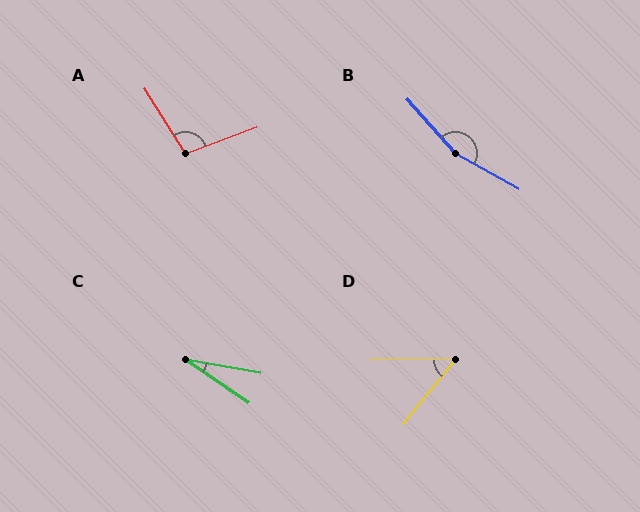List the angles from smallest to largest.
C (24°), D (50°), A (102°), B (160°).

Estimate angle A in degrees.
Approximately 102 degrees.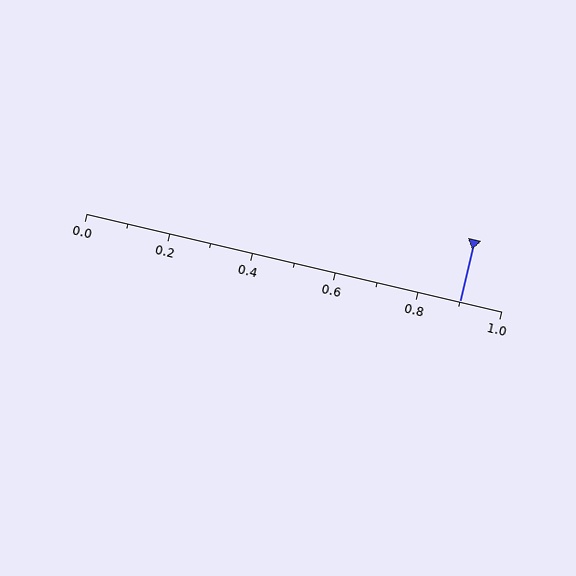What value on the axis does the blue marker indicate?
The marker indicates approximately 0.9.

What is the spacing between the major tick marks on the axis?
The major ticks are spaced 0.2 apart.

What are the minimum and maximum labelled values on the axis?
The axis runs from 0.0 to 1.0.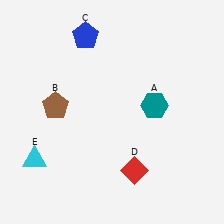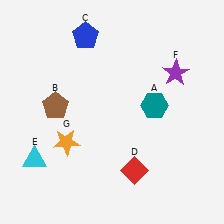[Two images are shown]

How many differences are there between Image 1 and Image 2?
There are 2 differences between the two images.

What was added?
A purple star (F), an orange star (G) were added in Image 2.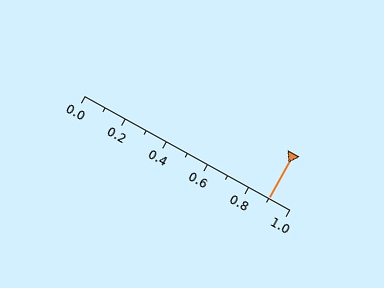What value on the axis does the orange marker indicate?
The marker indicates approximately 0.9.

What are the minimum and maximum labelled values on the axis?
The axis runs from 0.0 to 1.0.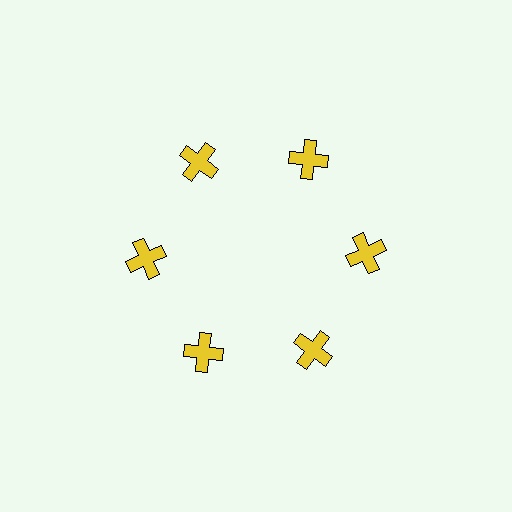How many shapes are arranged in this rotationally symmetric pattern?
There are 6 shapes, arranged in 6 groups of 1.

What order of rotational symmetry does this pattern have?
This pattern has 6-fold rotational symmetry.